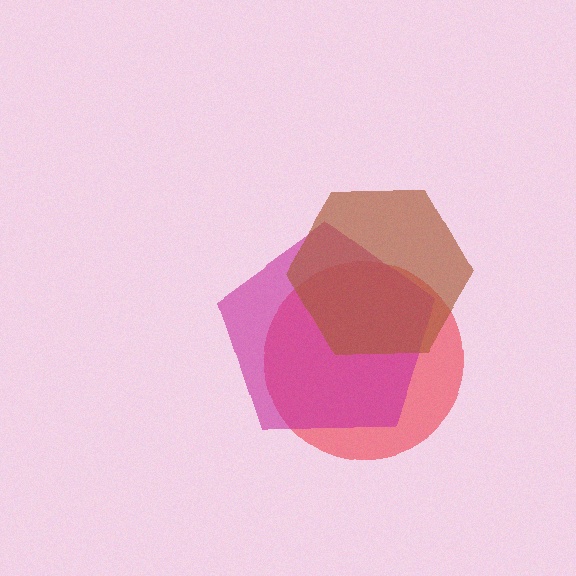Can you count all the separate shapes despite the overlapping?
Yes, there are 3 separate shapes.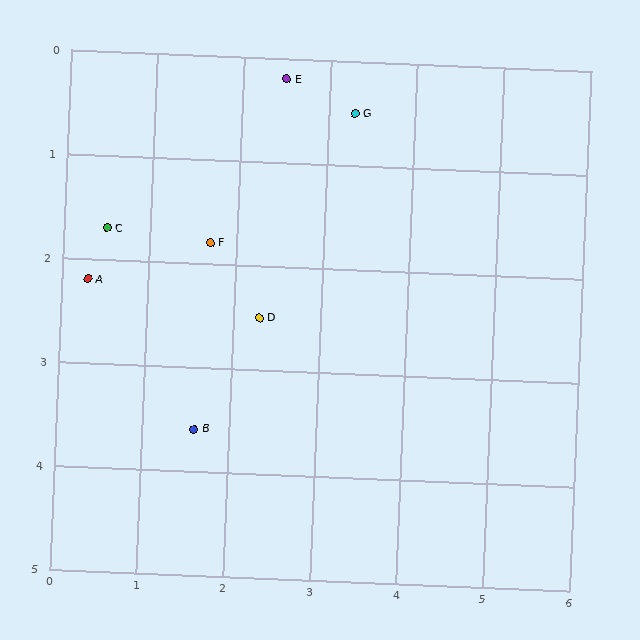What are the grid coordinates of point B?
Point B is at approximately (1.6, 3.6).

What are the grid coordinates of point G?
Point G is at approximately (3.3, 0.5).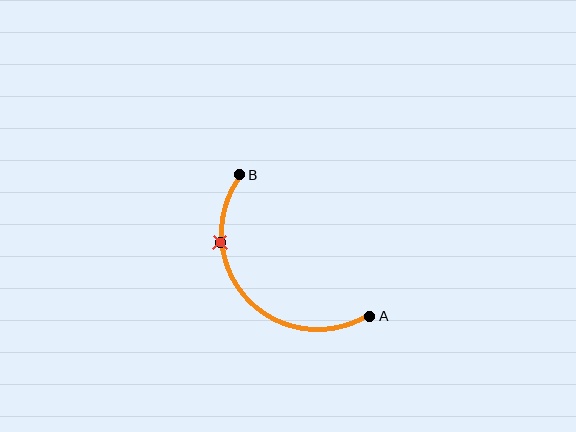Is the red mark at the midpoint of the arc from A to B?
No. The red mark lies on the arc but is closer to endpoint B. The arc midpoint would be at the point on the curve equidistant along the arc from both A and B.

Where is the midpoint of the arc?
The arc midpoint is the point on the curve farthest from the straight line joining A and B. It sits below and to the left of that line.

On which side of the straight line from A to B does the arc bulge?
The arc bulges below and to the left of the straight line connecting A and B.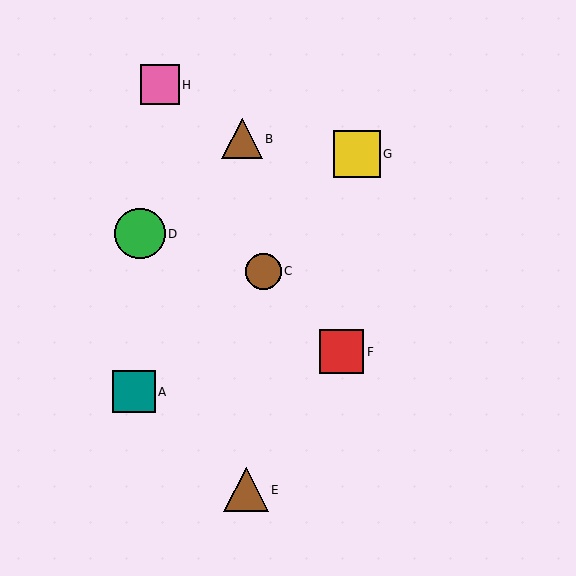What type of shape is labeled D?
Shape D is a green circle.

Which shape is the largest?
The green circle (labeled D) is the largest.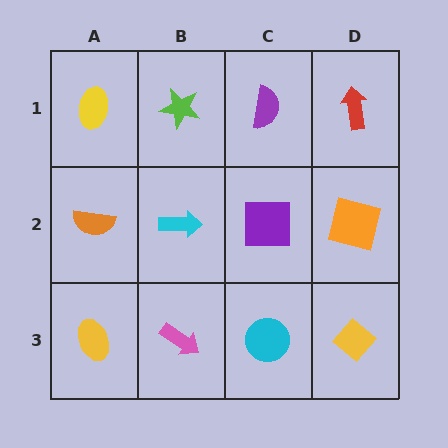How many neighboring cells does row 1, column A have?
2.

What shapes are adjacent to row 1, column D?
An orange square (row 2, column D), a purple semicircle (row 1, column C).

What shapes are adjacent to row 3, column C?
A purple square (row 2, column C), a pink arrow (row 3, column B), a yellow diamond (row 3, column D).